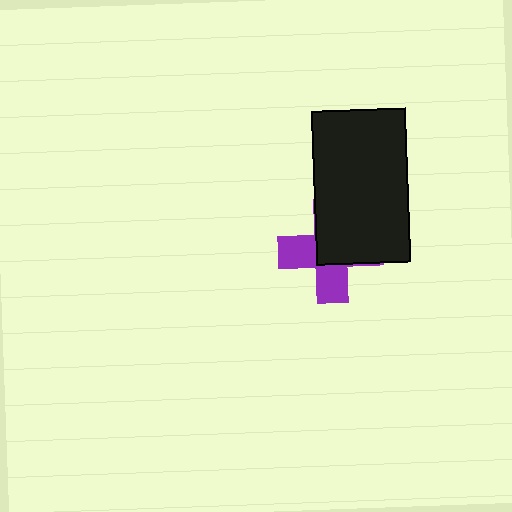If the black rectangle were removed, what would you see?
You would see the complete purple cross.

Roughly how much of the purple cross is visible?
A small part of it is visible (roughly 44%).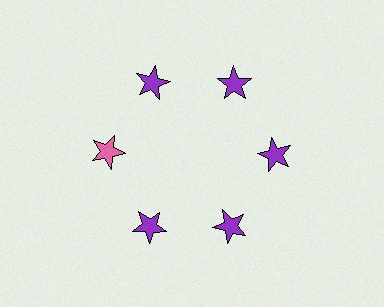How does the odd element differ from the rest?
It has a different color: pink instead of purple.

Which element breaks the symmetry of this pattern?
The pink star at roughly the 9 o'clock position breaks the symmetry. All other shapes are purple stars.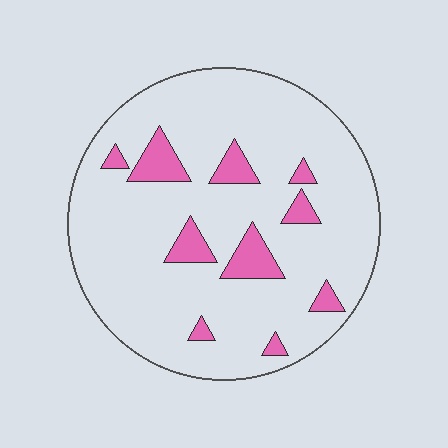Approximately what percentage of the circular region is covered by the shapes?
Approximately 10%.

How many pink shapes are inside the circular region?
10.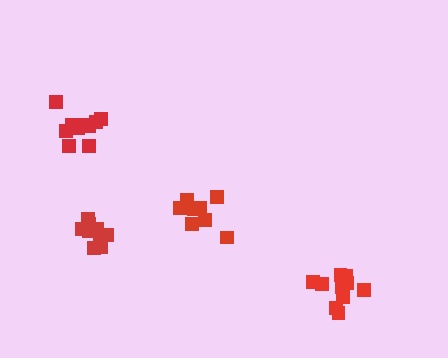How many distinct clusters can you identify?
There are 4 distinct clusters.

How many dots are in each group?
Group 1: 9 dots, Group 2: 11 dots, Group 3: 11 dots, Group 4: 14 dots (45 total).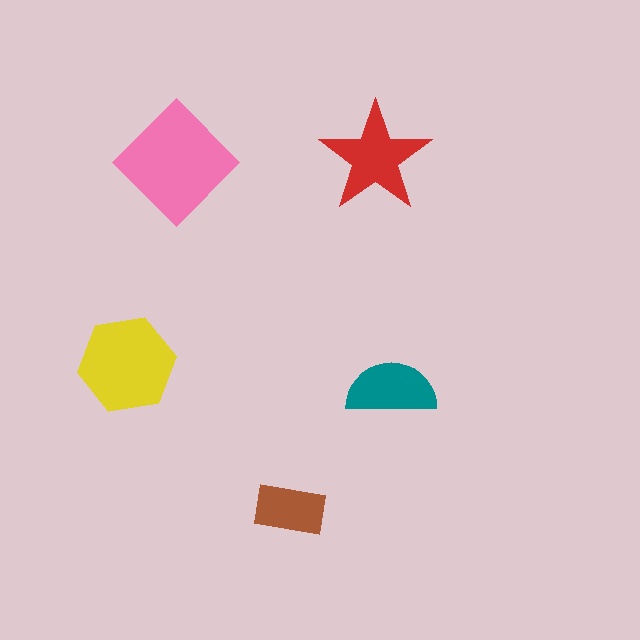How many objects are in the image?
There are 5 objects in the image.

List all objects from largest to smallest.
The pink diamond, the yellow hexagon, the red star, the teal semicircle, the brown rectangle.